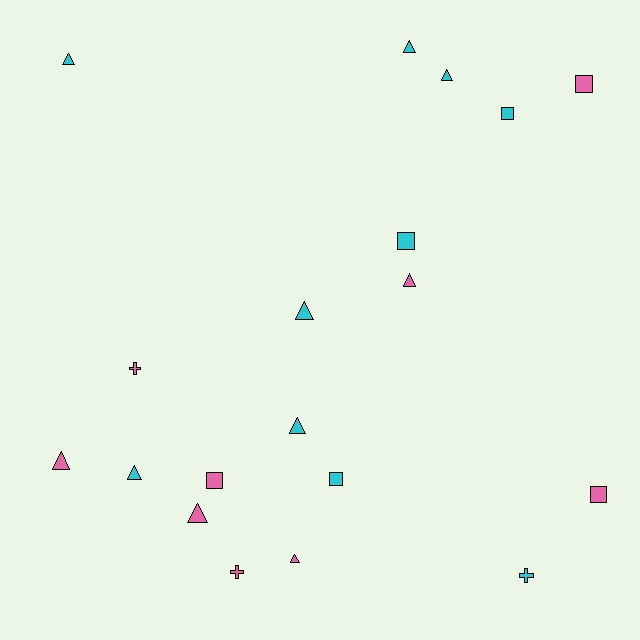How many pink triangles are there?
There are 4 pink triangles.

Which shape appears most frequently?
Triangle, with 10 objects.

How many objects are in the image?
There are 19 objects.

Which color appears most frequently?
Cyan, with 10 objects.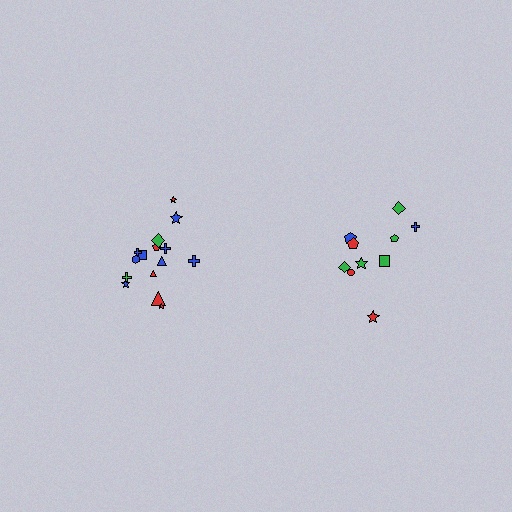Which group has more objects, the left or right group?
The left group.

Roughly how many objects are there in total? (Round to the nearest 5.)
Roughly 25 objects in total.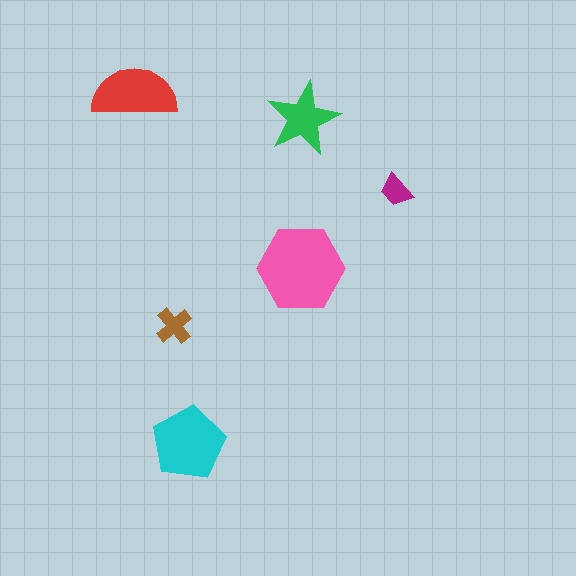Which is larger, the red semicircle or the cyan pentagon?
The cyan pentagon.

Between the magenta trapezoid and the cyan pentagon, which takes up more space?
The cyan pentagon.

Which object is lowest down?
The cyan pentagon is bottommost.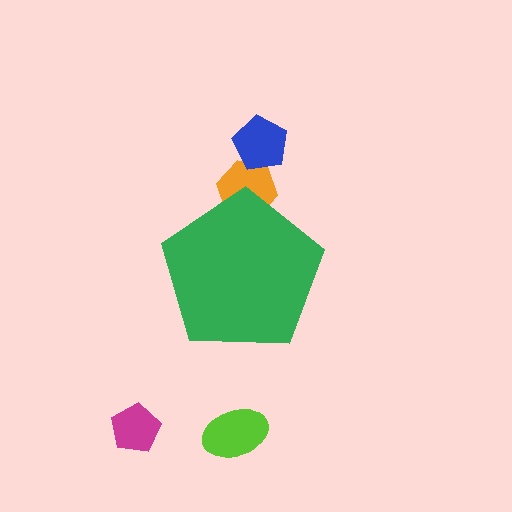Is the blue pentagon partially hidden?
No, the blue pentagon is fully visible.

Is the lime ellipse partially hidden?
No, the lime ellipse is fully visible.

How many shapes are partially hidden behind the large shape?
1 shape is partially hidden.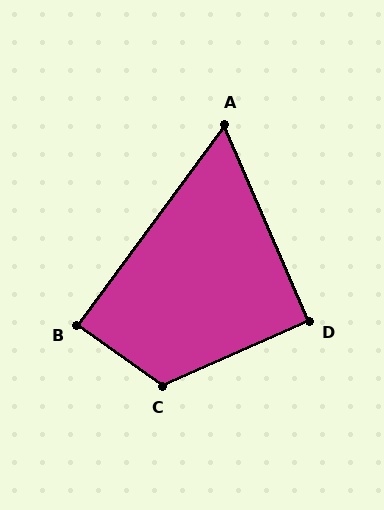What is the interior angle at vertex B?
Approximately 89 degrees (approximately right).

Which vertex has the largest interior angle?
C, at approximately 120 degrees.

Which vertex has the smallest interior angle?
A, at approximately 60 degrees.